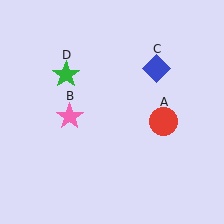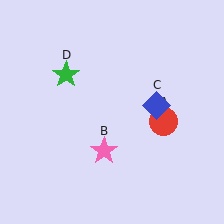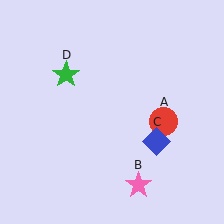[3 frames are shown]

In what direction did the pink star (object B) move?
The pink star (object B) moved down and to the right.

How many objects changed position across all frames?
2 objects changed position: pink star (object B), blue diamond (object C).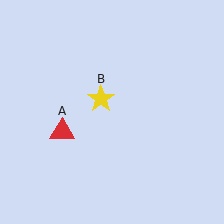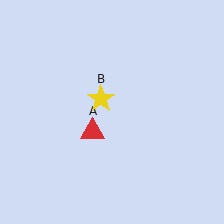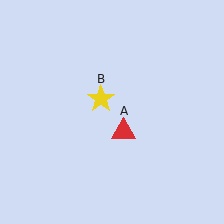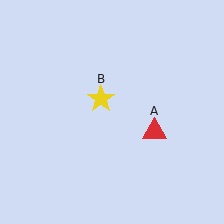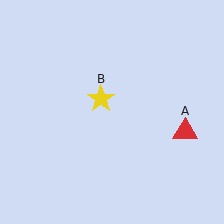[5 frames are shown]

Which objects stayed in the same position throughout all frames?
Yellow star (object B) remained stationary.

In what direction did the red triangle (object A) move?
The red triangle (object A) moved right.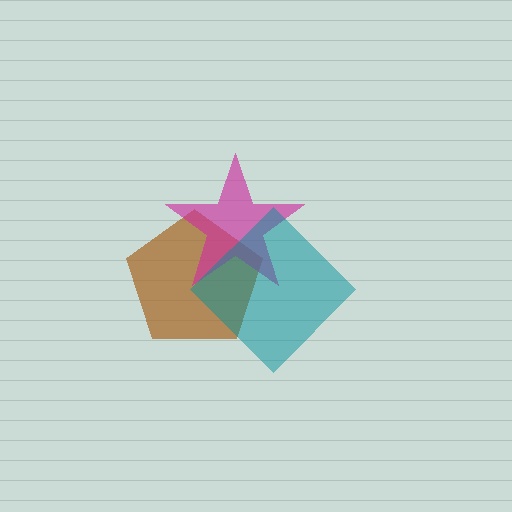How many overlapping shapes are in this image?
There are 3 overlapping shapes in the image.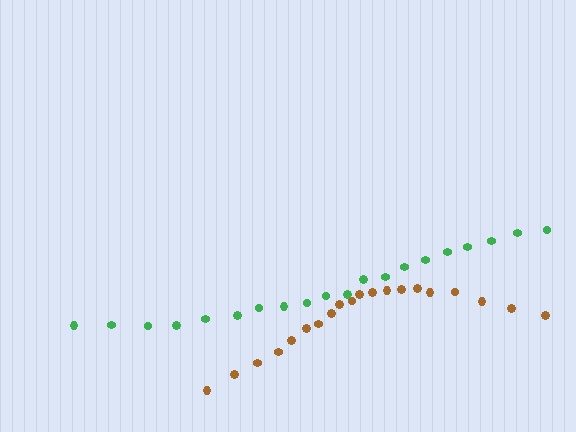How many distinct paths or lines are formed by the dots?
There are 2 distinct paths.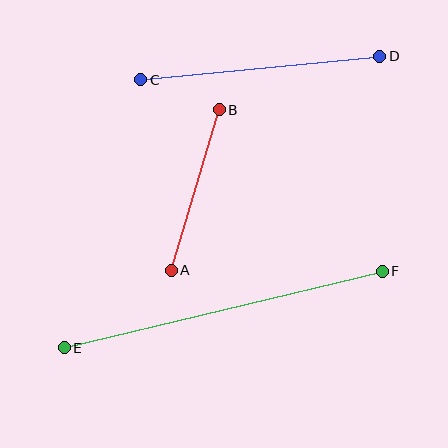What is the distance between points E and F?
The distance is approximately 327 pixels.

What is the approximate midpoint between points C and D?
The midpoint is at approximately (260, 68) pixels.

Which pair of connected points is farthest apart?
Points E and F are farthest apart.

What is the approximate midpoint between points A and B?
The midpoint is at approximately (195, 190) pixels.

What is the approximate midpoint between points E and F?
The midpoint is at approximately (223, 309) pixels.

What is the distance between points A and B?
The distance is approximately 168 pixels.